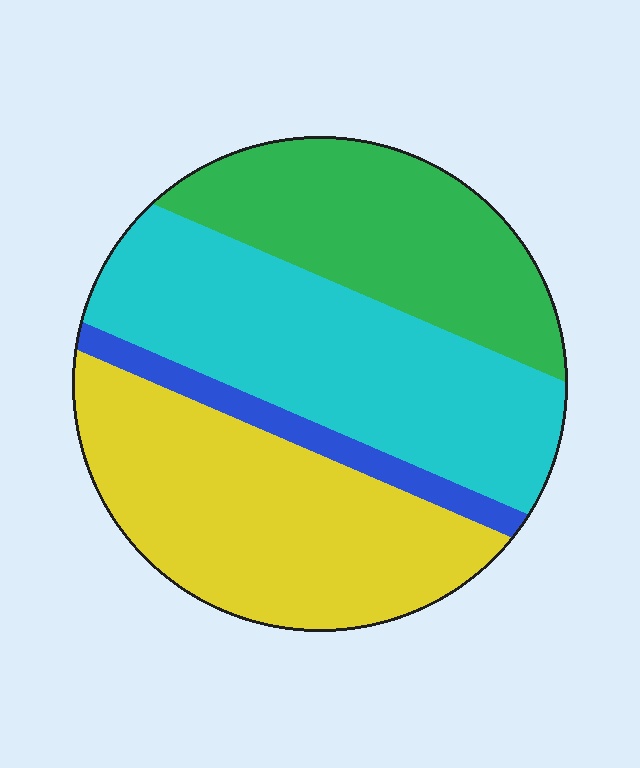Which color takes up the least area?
Blue, at roughly 5%.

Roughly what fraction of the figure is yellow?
Yellow takes up about one third (1/3) of the figure.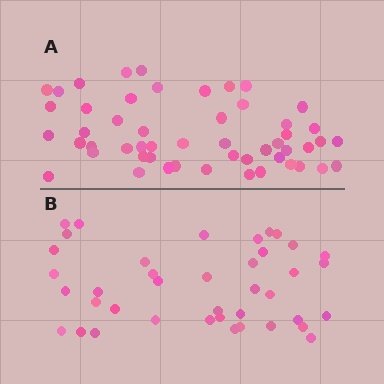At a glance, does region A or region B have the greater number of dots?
Region A (the top region) has more dots.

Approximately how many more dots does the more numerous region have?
Region A has roughly 12 or so more dots than region B.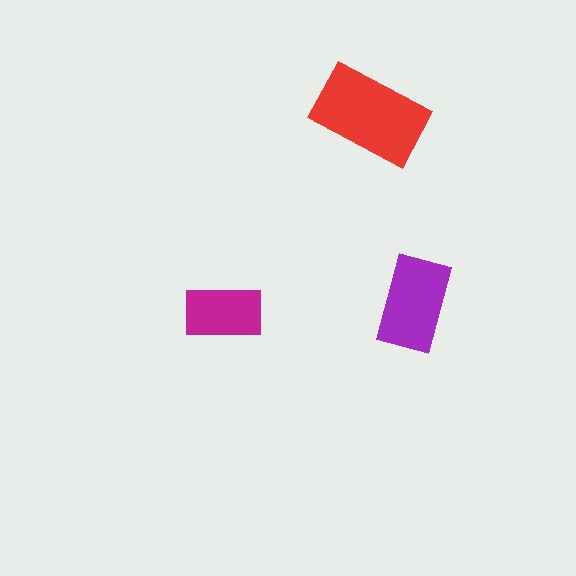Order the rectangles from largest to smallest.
the red one, the purple one, the magenta one.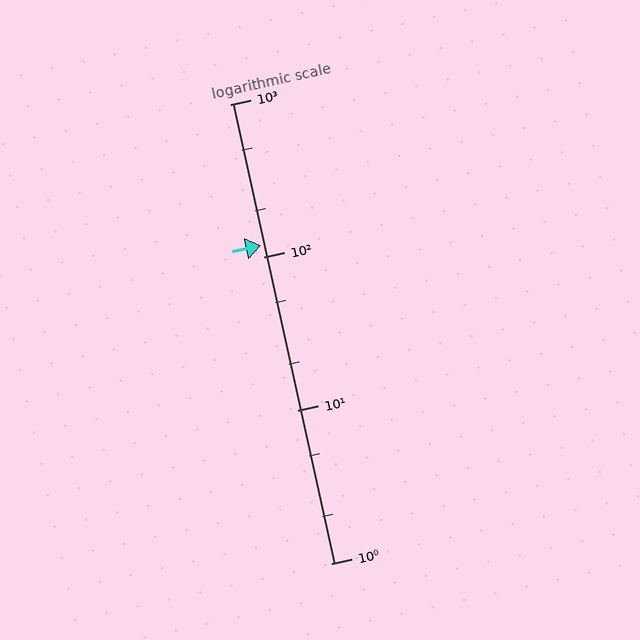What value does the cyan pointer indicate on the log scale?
The pointer indicates approximately 120.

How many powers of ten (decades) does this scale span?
The scale spans 3 decades, from 1 to 1000.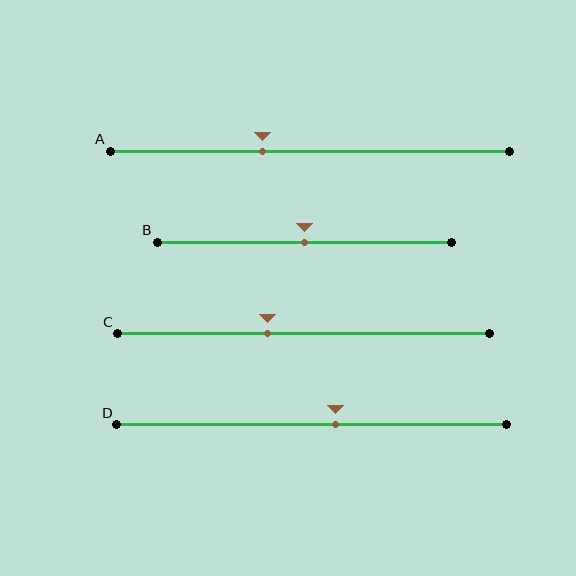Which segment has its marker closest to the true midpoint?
Segment B has its marker closest to the true midpoint.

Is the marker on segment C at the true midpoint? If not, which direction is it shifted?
No, the marker on segment C is shifted to the left by about 10% of the segment length.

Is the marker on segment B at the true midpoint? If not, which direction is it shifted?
Yes, the marker on segment B is at the true midpoint.